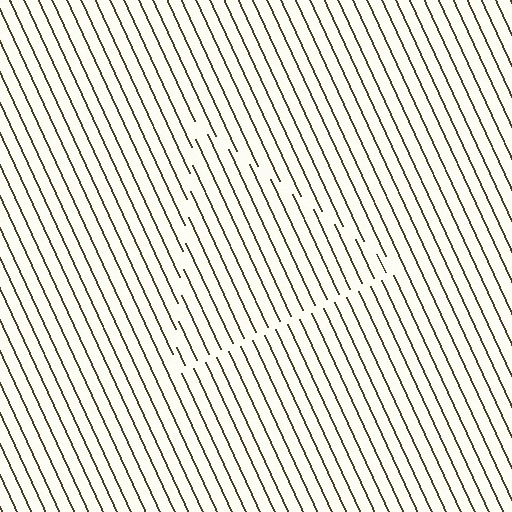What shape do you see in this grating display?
An illusory triangle. The interior of the shape contains the same grating, shifted by half a period — the contour is defined by the phase discontinuity where line-ends from the inner and outer gratings abut.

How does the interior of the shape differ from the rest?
The interior of the shape contains the same grating, shifted by half a period — the contour is defined by the phase discontinuity where line-ends from the inner and outer gratings abut.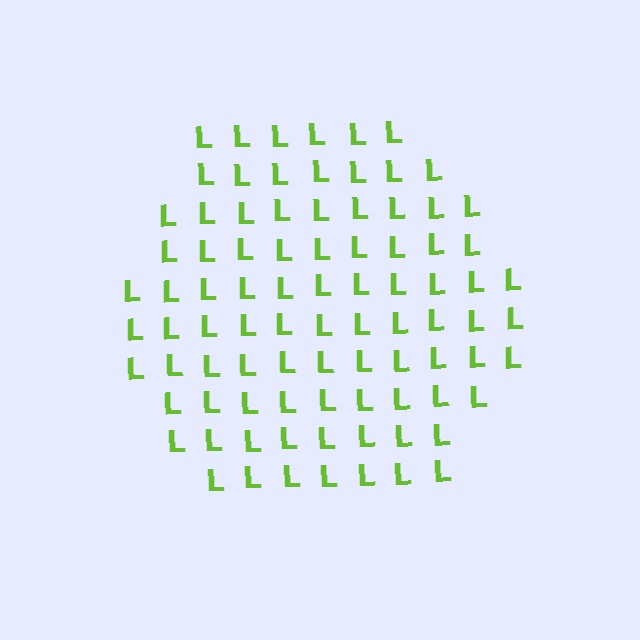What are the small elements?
The small elements are letter L's.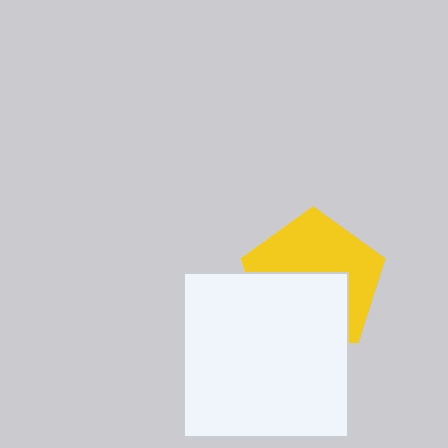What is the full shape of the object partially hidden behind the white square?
The partially hidden object is a yellow pentagon.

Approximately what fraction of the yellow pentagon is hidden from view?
Roughly 48% of the yellow pentagon is hidden behind the white square.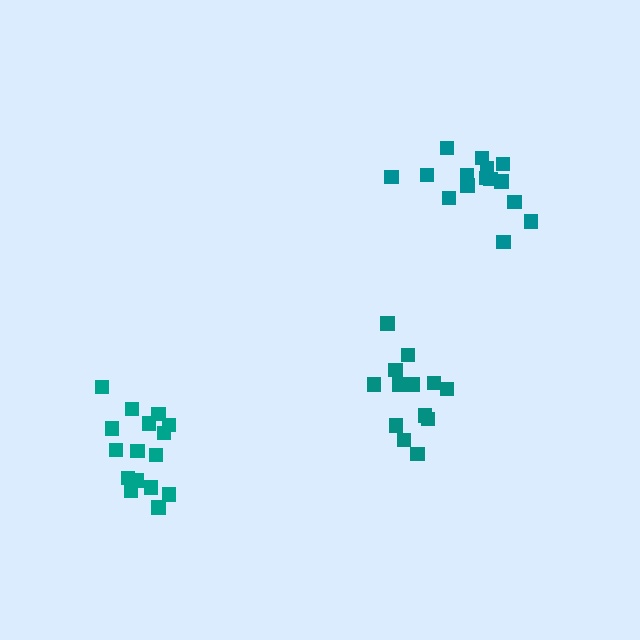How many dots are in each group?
Group 1: 13 dots, Group 2: 15 dots, Group 3: 16 dots (44 total).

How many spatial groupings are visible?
There are 3 spatial groupings.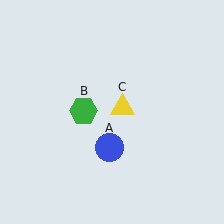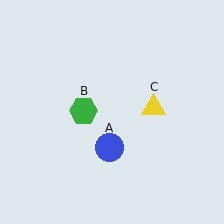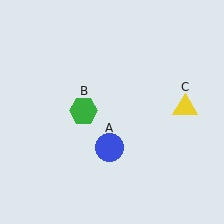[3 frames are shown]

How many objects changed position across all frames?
1 object changed position: yellow triangle (object C).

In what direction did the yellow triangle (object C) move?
The yellow triangle (object C) moved right.